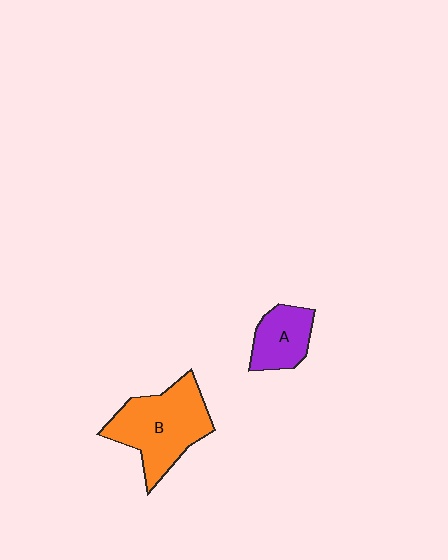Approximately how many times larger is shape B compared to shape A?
Approximately 2.0 times.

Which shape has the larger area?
Shape B (orange).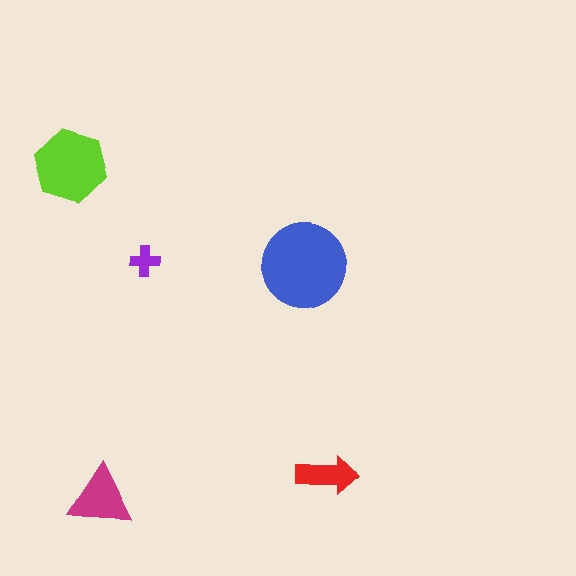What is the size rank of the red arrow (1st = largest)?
4th.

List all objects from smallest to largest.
The purple cross, the red arrow, the magenta triangle, the lime hexagon, the blue circle.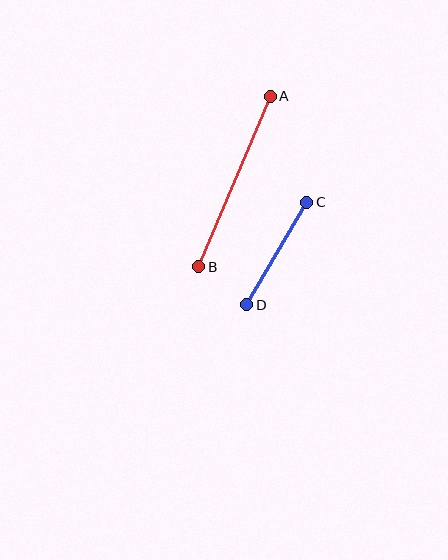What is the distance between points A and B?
The distance is approximately 185 pixels.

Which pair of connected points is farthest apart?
Points A and B are farthest apart.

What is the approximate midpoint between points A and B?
The midpoint is at approximately (234, 182) pixels.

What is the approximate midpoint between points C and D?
The midpoint is at approximately (277, 254) pixels.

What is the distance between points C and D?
The distance is approximately 119 pixels.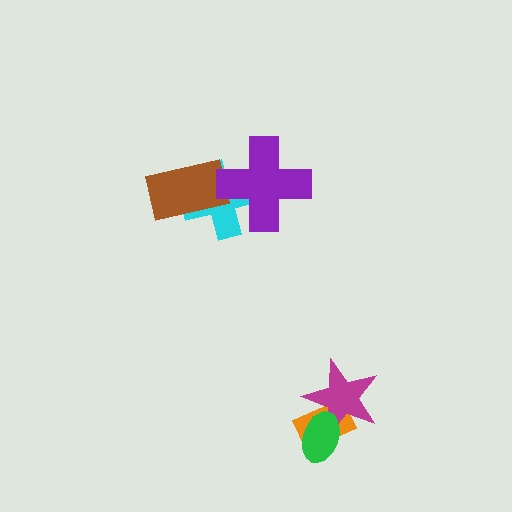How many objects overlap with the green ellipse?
2 objects overlap with the green ellipse.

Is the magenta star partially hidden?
Yes, it is partially covered by another shape.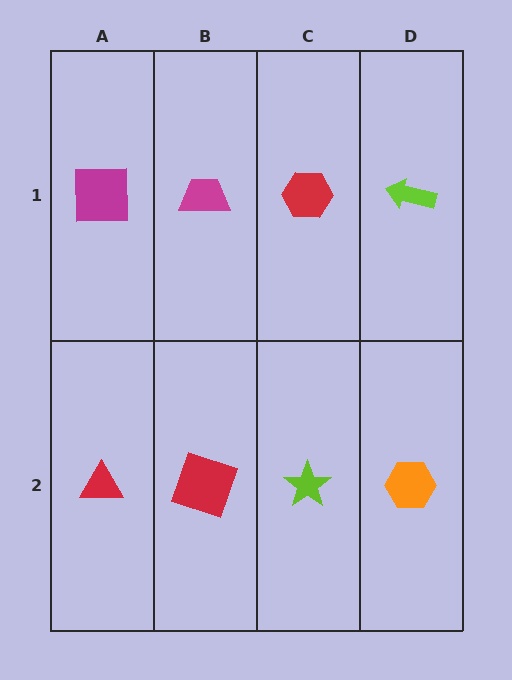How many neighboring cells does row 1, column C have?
3.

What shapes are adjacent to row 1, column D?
An orange hexagon (row 2, column D), a red hexagon (row 1, column C).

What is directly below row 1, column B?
A red square.